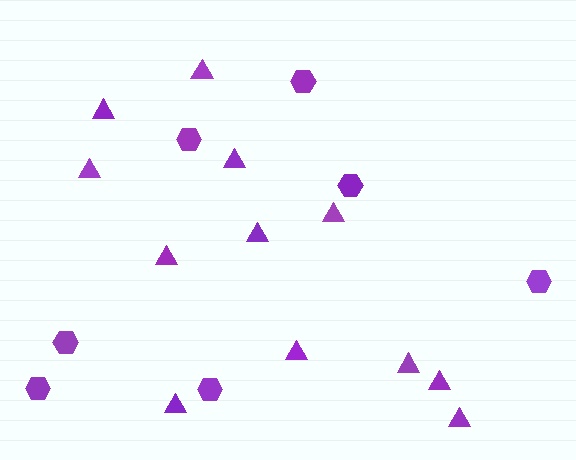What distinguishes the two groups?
There are 2 groups: one group of triangles (12) and one group of hexagons (7).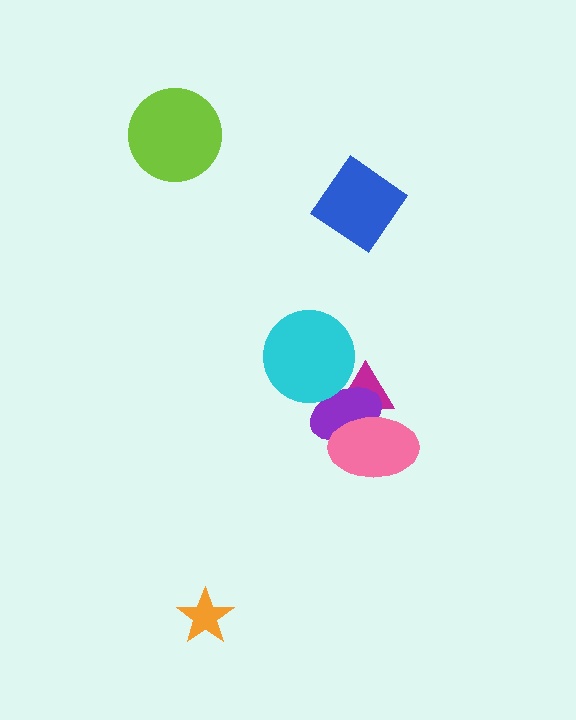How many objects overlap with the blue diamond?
0 objects overlap with the blue diamond.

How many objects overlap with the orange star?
0 objects overlap with the orange star.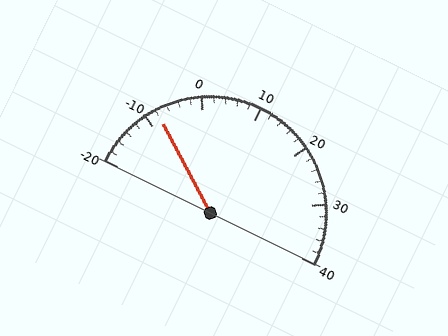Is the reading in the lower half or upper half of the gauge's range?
The reading is in the lower half of the range (-20 to 40).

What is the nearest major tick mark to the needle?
The nearest major tick mark is -10.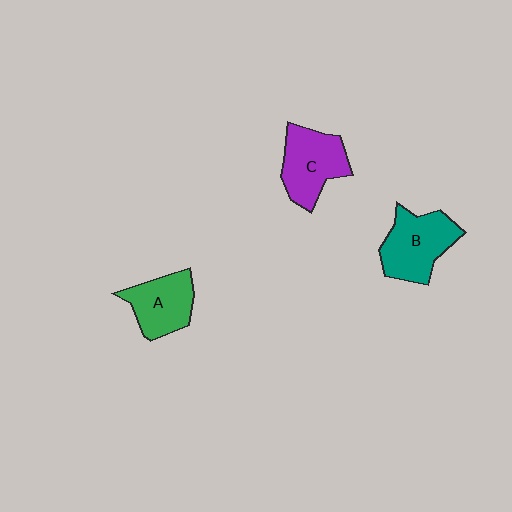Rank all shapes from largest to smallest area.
From largest to smallest: B (teal), C (purple), A (green).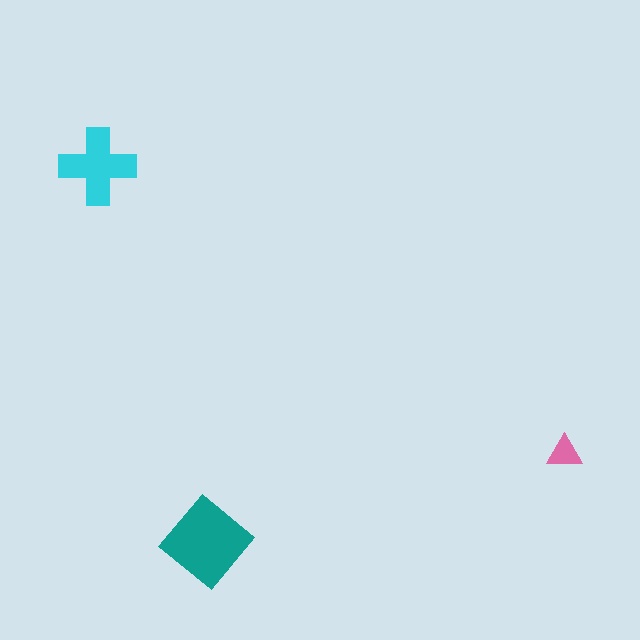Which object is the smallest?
The pink triangle.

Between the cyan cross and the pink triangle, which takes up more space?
The cyan cross.